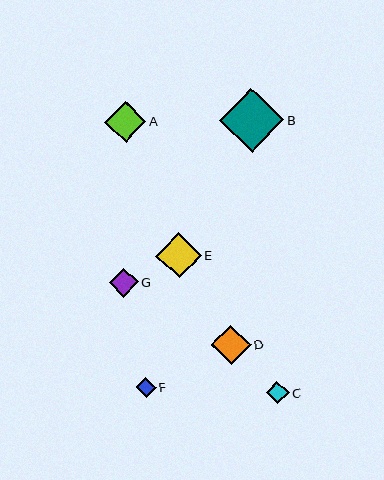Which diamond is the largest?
Diamond B is the largest with a size of approximately 64 pixels.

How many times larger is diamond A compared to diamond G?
Diamond A is approximately 1.4 times the size of diamond G.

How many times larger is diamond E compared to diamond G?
Diamond E is approximately 1.5 times the size of diamond G.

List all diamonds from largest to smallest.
From largest to smallest: B, E, A, D, G, C, F.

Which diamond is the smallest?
Diamond F is the smallest with a size of approximately 20 pixels.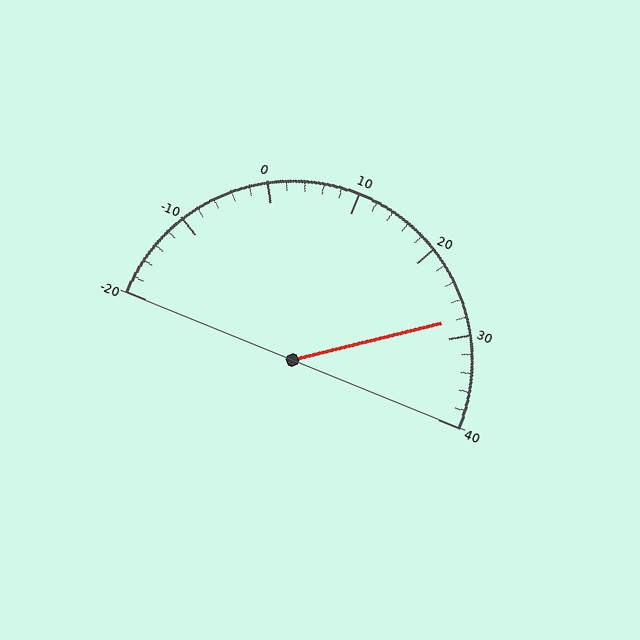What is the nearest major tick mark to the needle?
The nearest major tick mark is 30.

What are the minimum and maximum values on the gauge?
The gauge ranges from -20 to 40.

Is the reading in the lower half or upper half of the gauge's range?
The reading is in the upper half of the range (-20 to 40).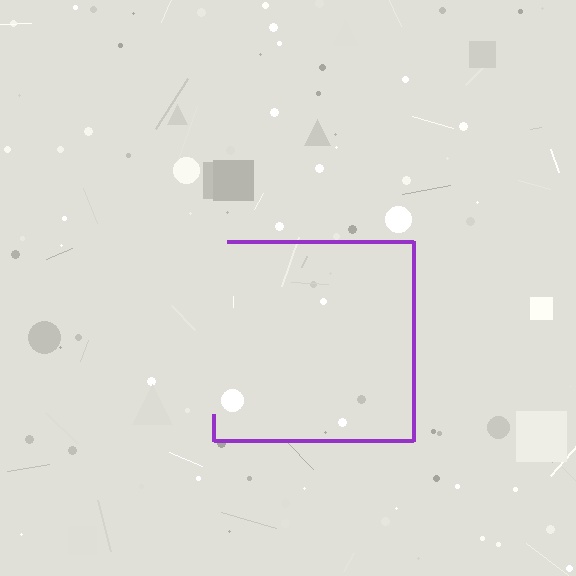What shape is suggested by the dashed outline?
The dashed outline suggests a square.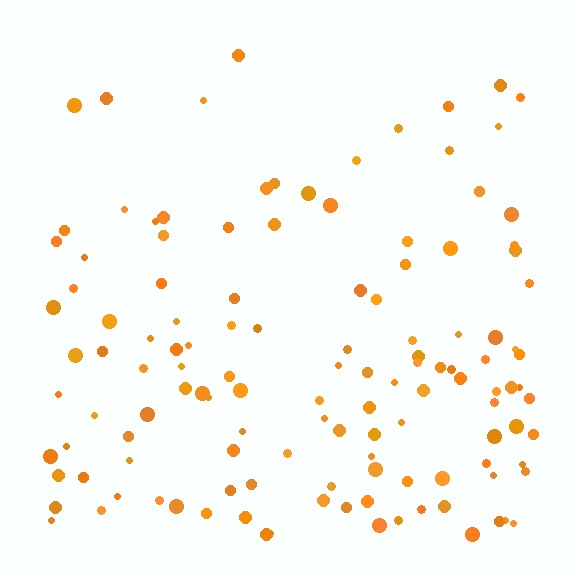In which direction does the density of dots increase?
From top to bottom, with the bottom side densest.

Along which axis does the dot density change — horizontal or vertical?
Vertical.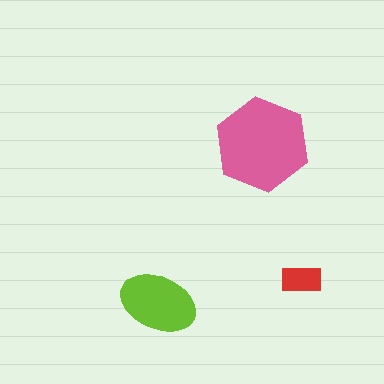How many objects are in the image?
There are 3 objects in the image.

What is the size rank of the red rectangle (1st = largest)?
3rd.